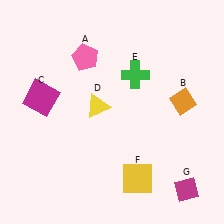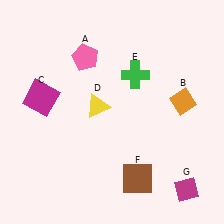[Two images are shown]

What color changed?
The square (F) changed from yellow in Image 1 to brown in Image 2.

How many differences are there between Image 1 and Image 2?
There is 1 difference between the two images.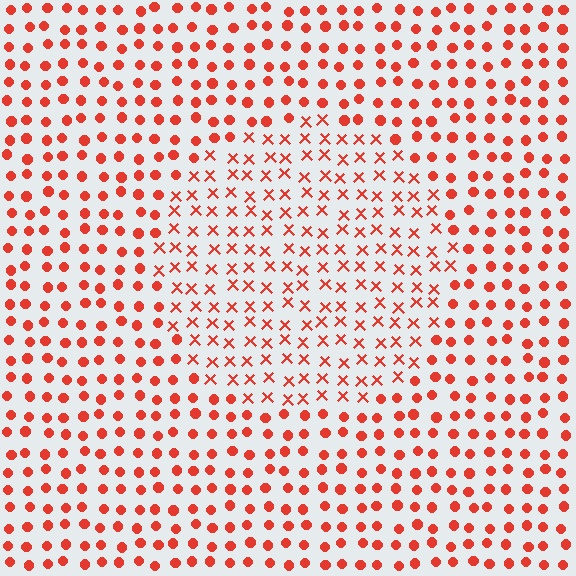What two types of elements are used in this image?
The image uses X marks inside the circle region and circles outside it.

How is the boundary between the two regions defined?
The boundary is defined by a change in element shape: X marks inside vs. circles outside. All elements share the same color and spacing.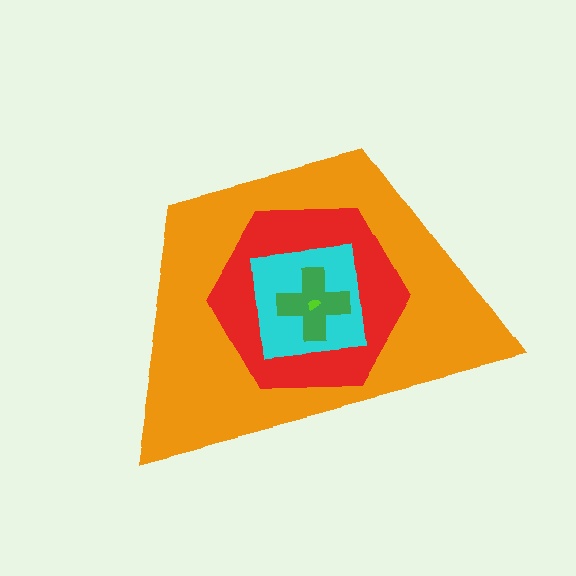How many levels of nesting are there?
5.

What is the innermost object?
The lime semicircle.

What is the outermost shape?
The orange trapezoid.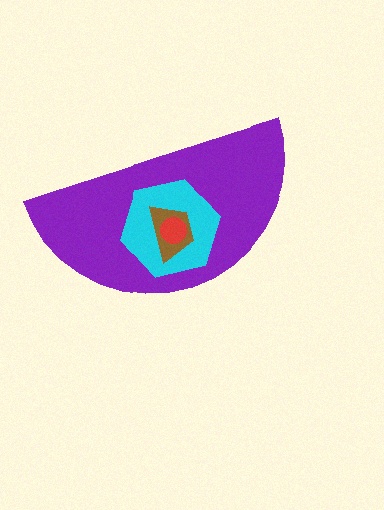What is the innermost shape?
The red circle.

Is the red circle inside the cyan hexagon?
Yes.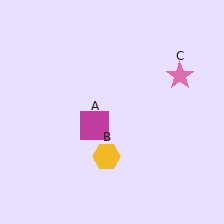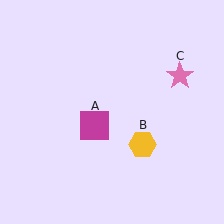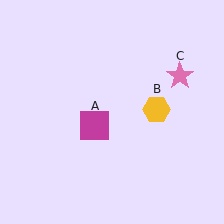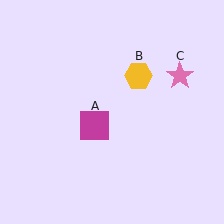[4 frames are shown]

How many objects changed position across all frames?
1 object changed position: yellow hexagon (object B).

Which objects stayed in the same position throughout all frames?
Magenta square (object A) and pink star (object C) remained stationary.